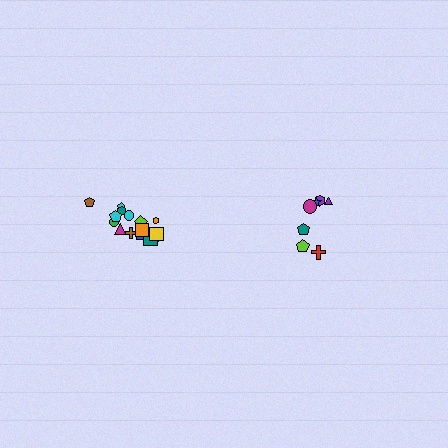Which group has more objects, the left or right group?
The left group.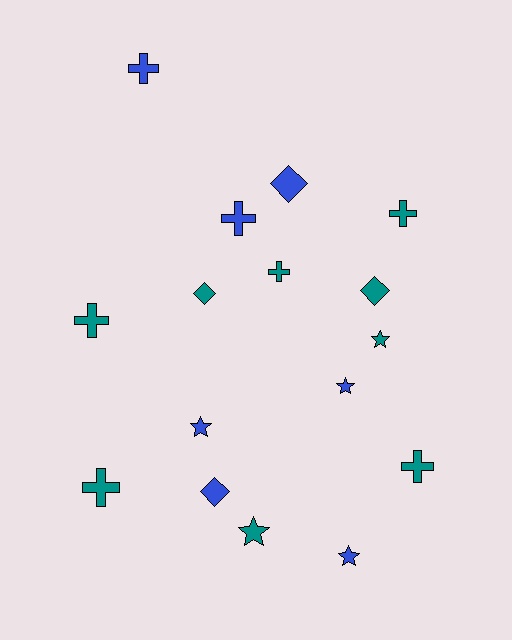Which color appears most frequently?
Teal, with 9 objects.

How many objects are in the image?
There are 16 objects.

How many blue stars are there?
There are 3 blue stars.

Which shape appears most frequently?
Cross, with 7 objects.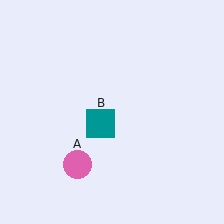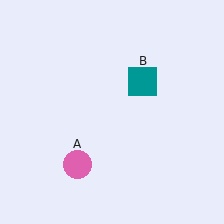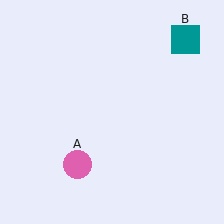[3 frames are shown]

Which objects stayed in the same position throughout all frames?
Pink circle (object A) remained stationary.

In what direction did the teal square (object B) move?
The teal square (object B) moved up and to the right.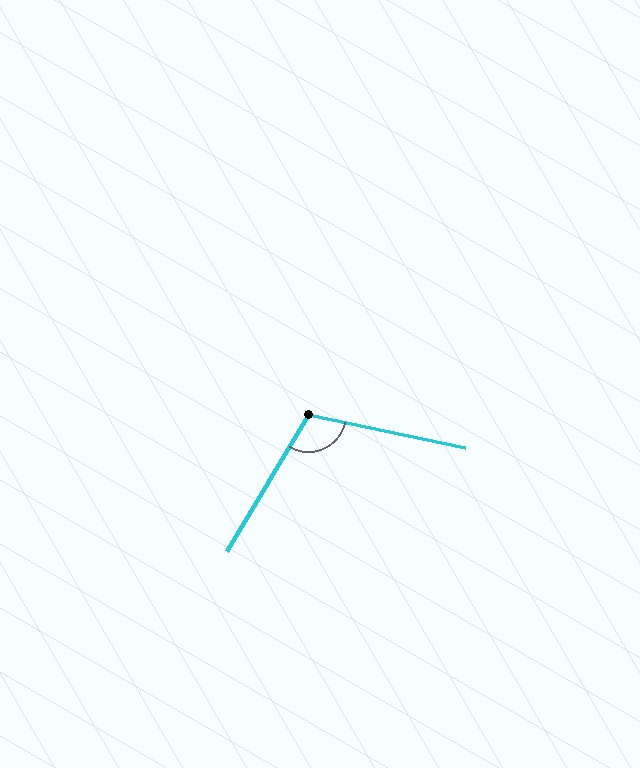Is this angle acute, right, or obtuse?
It is obtuse.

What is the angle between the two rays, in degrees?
Approximately 109 degrees.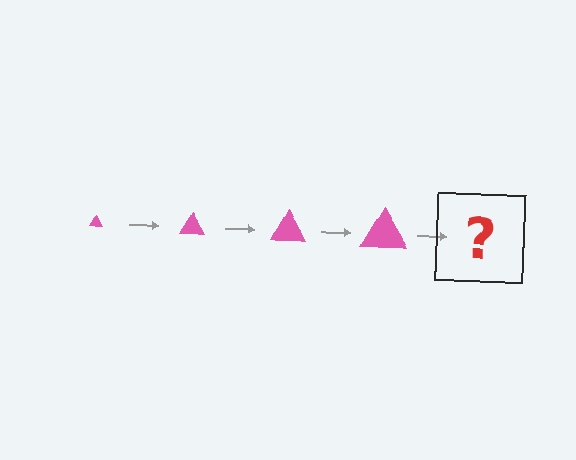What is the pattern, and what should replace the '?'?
The pattern is that the triangle gets progressively larger each step. The '?' should be a pink triangle, larger than the previous one.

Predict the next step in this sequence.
The next step is a pink triangle, larger than the previous one.